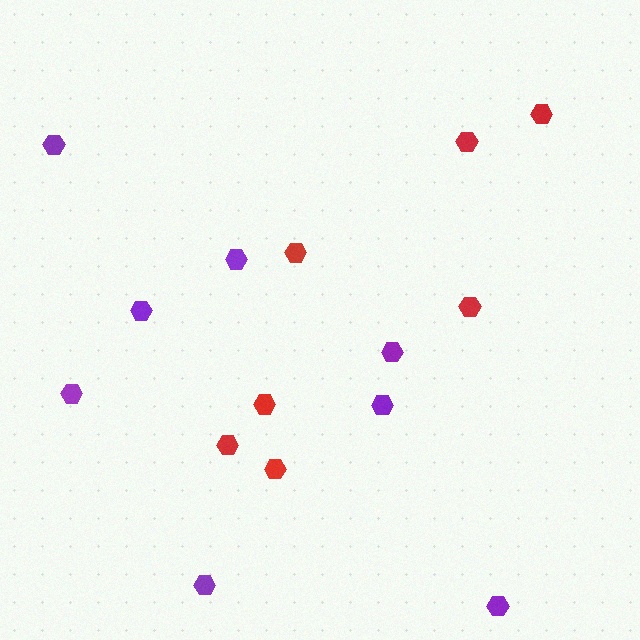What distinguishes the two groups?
There are 2 groups: one group of purple hexagons (8) and one group of red hexagons (7).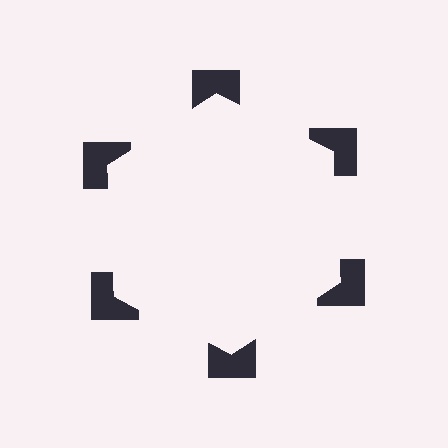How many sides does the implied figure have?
6 sides.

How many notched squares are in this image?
There are 6 — one at each vertex of the illusory hexagon.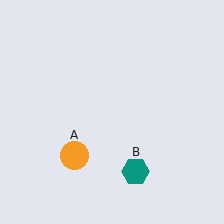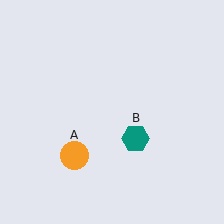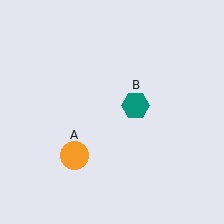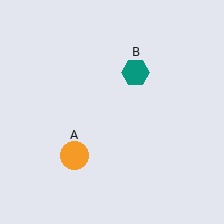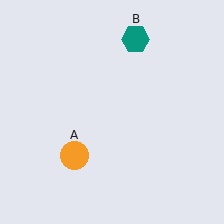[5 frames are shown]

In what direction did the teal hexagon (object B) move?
The teal hexagon (object B) moved up.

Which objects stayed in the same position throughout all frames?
Orange circle (object A) remained stationary.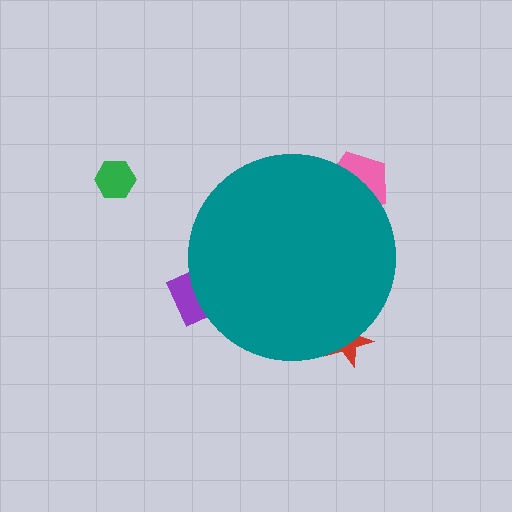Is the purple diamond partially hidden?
Yes, the purple diamond is partially hidden behind the teal circle.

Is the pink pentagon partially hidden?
Yes, the pink pentagon is partially hidden behind the teal circle.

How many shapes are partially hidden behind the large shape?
3 shapes are partially hidden.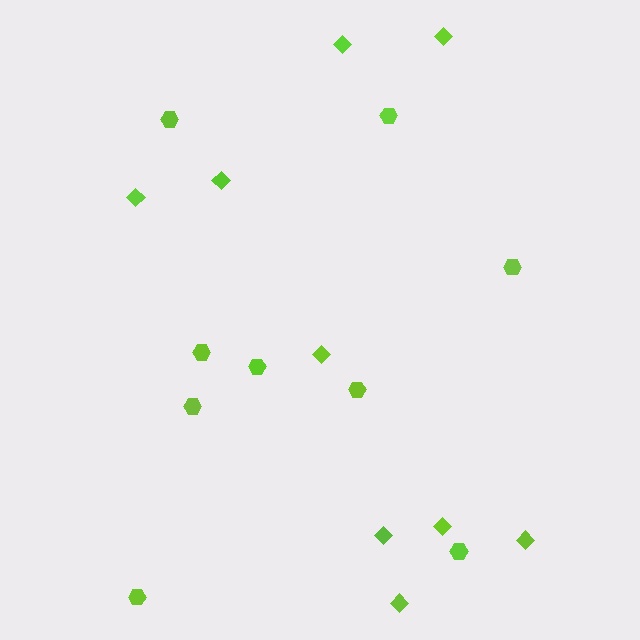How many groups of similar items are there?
There are 2 groups: one group of diamonds (9) and one group of hexagons (9).